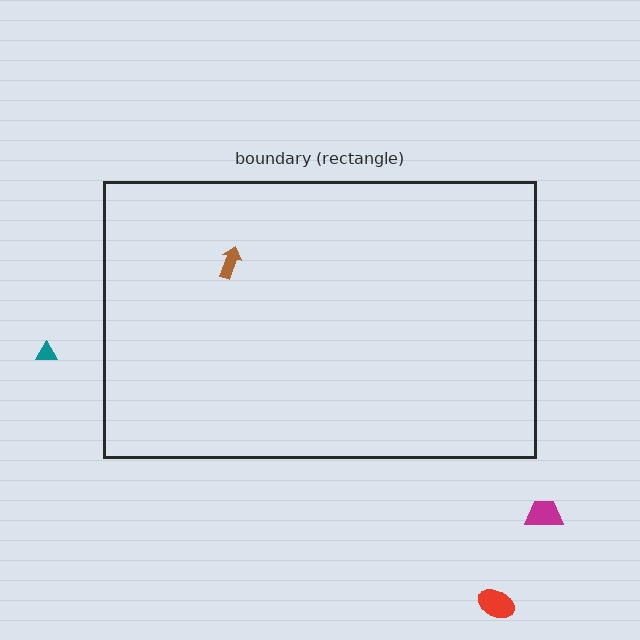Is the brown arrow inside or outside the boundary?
Inside.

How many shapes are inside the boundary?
1 inside, 3 outside.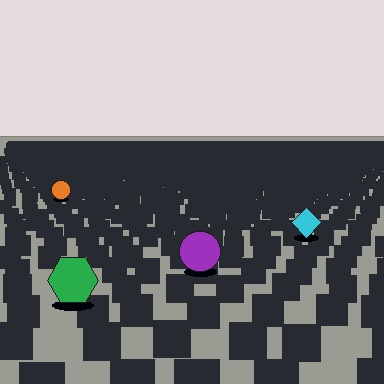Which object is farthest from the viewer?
The orange circle is farthest from the viewer. It appears smaller and the ground texture around it is denser.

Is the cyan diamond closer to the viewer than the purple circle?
No. The purple circle is closer — you can tell from the texture gradient: the ground texture is coarser near it.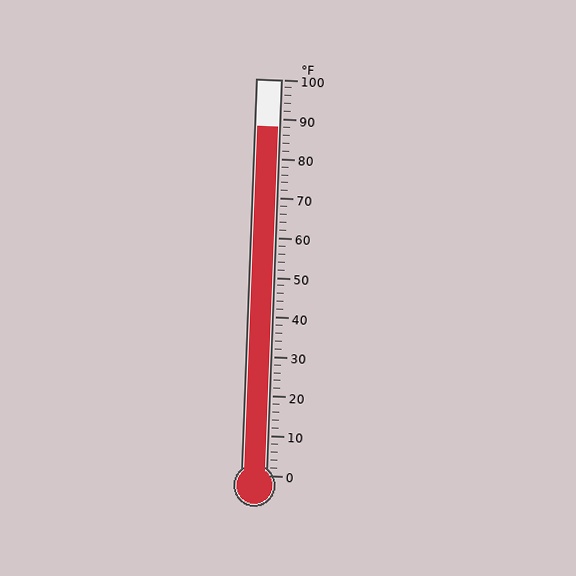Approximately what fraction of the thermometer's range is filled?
The thermometer is filled to approximately 90% of its range.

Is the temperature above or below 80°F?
The temperature is above 80°F.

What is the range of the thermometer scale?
The thermometer scale ranges from 0°F to 100°F.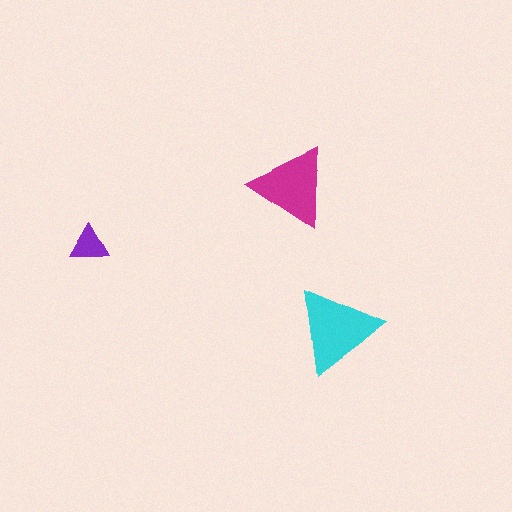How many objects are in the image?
There are 3 objects in the image.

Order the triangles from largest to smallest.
the cyan one, the magenta one, the purple one.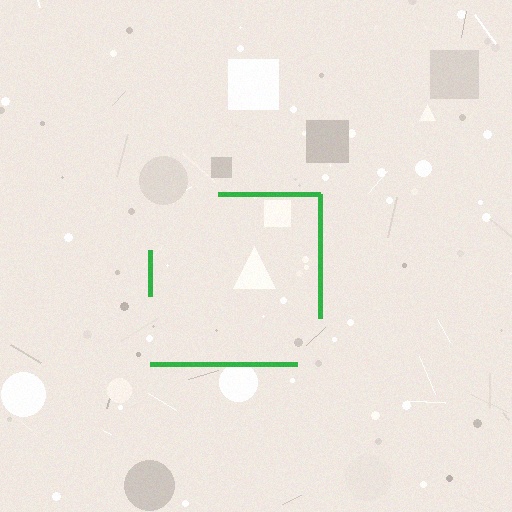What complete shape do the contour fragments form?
The contour fragments form a square.